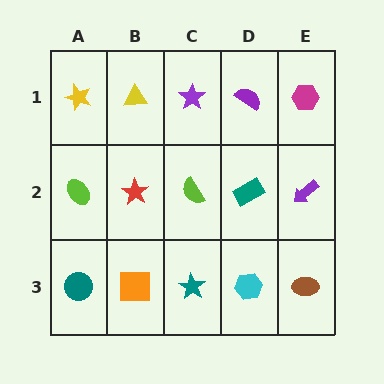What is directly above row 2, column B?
A yellow triangle.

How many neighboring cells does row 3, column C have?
3.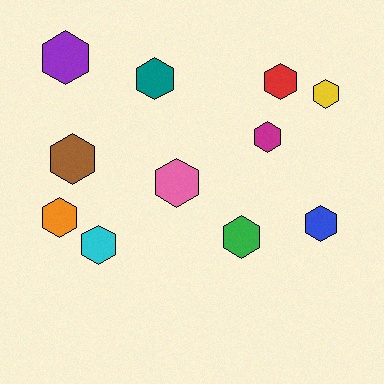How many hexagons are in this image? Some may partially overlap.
There are 11 hexagons.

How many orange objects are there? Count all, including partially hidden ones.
There is 1 orange object.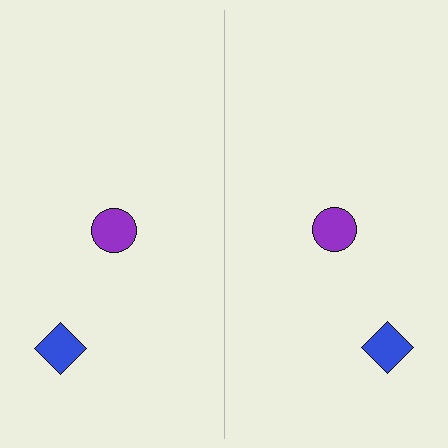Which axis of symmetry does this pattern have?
The pattern has a vertical axis of symmetry running through the center of the image.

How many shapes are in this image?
There are 4 shapes in this image.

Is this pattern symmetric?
Yes, this pattern has bilateral (reflection) symmetry.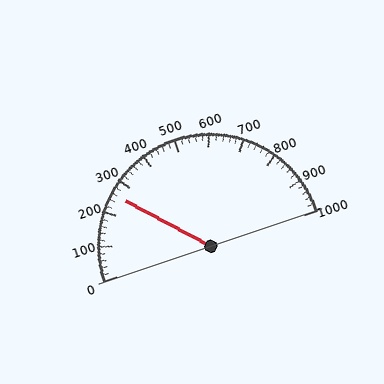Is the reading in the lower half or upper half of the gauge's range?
The reading is in the lower half of the range (0 to 1000).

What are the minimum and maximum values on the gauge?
The gauge ranges from 0 to 1000.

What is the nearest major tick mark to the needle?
The nearest major tick mark is 300.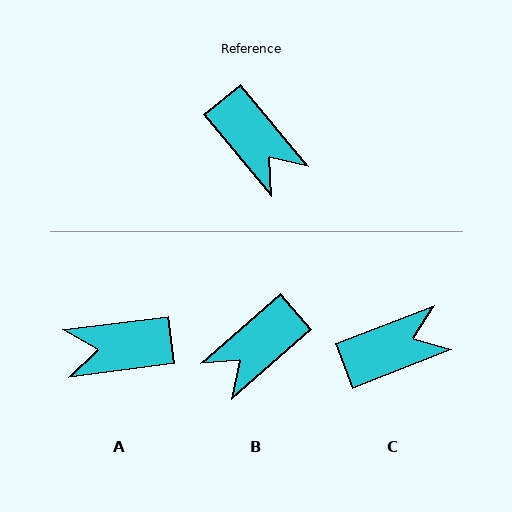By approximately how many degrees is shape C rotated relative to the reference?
Approximately 72 degrees counter-clockwise.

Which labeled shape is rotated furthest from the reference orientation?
A, about 122 degrees away.